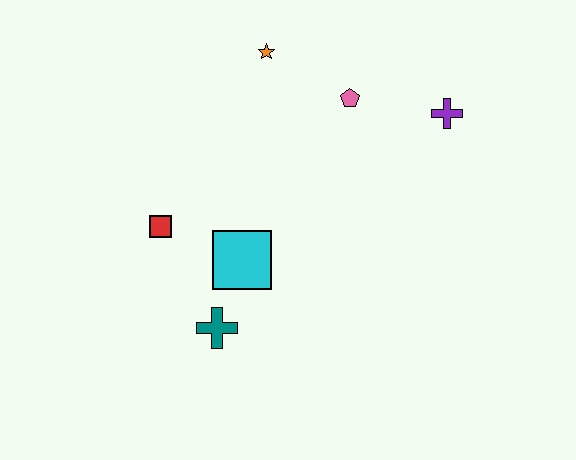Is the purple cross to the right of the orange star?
Yes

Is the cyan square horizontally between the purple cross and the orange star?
No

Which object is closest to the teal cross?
The cyan square is closest to the teal cross.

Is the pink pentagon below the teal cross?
No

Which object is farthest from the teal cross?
The purple cross is farthest from the teal cross.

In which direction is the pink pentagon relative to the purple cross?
The pink pentagon is to the left of the purple cross.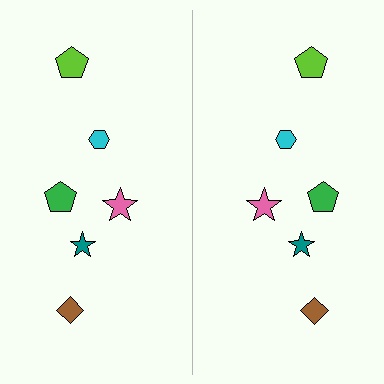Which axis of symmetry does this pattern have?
The pattern has a vertical axis of symmetry running through the center of the image.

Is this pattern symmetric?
Yes, this pattern has bilateral (reflection) symmetry.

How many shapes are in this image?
There are 12 shapes in this image.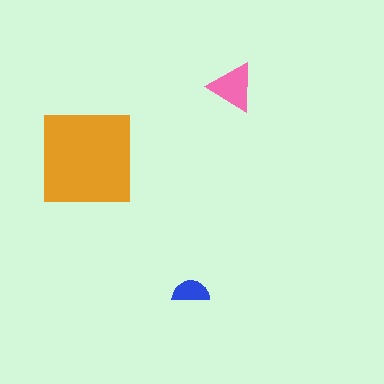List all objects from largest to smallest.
The orange square, the pink triangle, the blue semicircle.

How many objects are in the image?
There are 3 objects in the image.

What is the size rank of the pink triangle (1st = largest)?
2nd.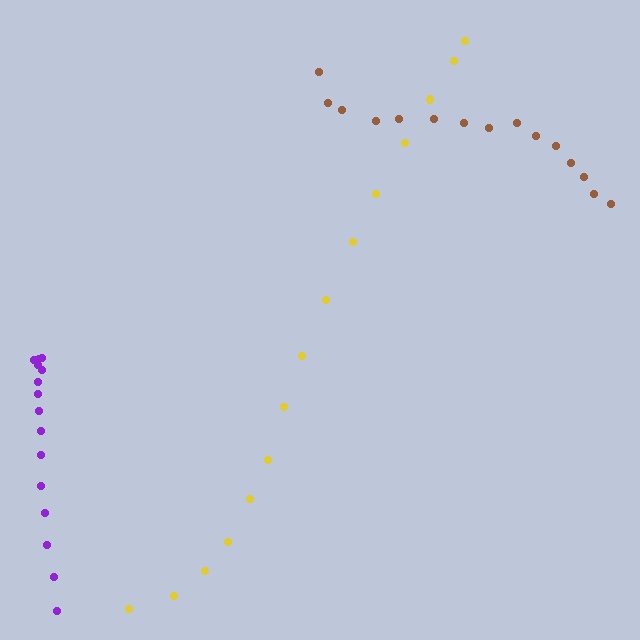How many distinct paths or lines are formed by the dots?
There are 3 distinct paths.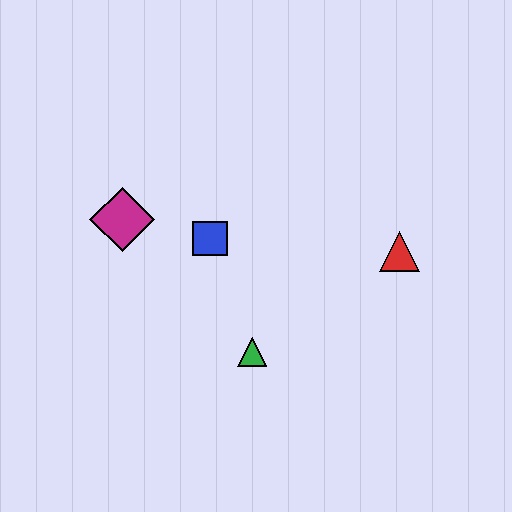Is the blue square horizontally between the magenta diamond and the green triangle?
Yes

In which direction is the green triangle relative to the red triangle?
The green triangle is to the left of the red triangle.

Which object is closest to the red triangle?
The green triangle is closest to the red triangle.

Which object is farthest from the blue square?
The red triangle is farthest from the blue square.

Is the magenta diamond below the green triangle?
No